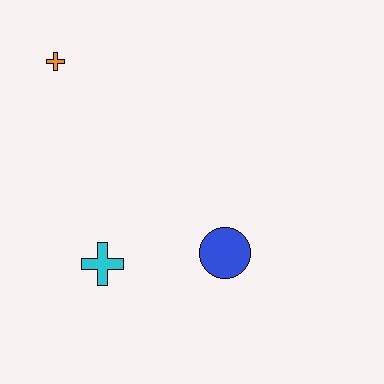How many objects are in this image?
There are 3 objects.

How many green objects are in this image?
There are no green objects.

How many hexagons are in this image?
There are no hexagons.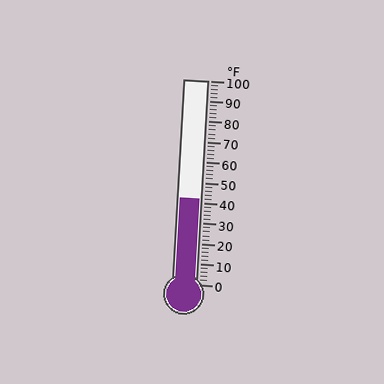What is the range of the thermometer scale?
The thermometer scale ranges from 0°F to 100°F.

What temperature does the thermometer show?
The thermometer shows approximately 42°F.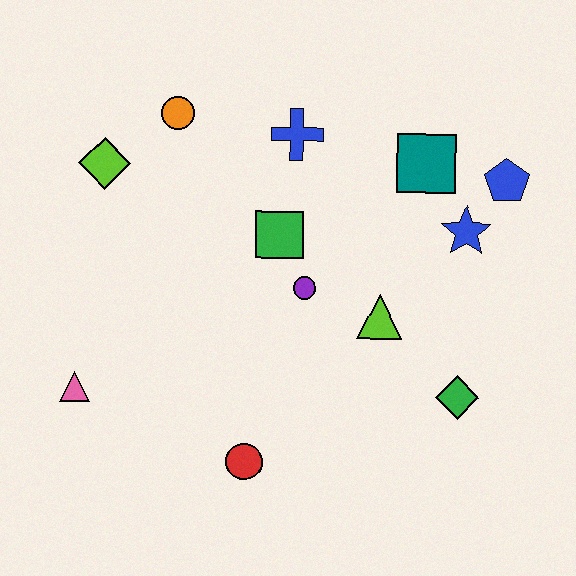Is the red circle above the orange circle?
No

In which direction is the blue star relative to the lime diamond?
The blue star is to the right of the lime diamond.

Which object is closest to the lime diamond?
The orange circle is closest to the lime diamond.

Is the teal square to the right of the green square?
Yes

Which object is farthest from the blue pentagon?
The pink triangle is farthest from the blue pentagon.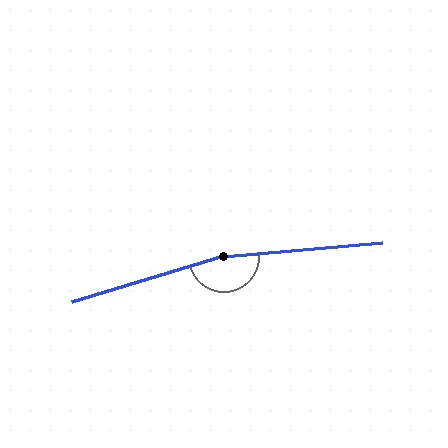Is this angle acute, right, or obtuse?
It is obtuse.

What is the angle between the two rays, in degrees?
Approximately 168 degrees.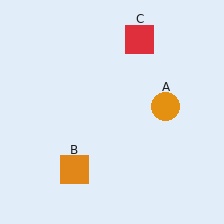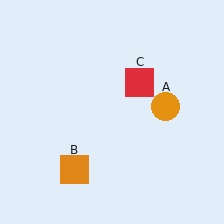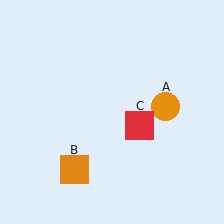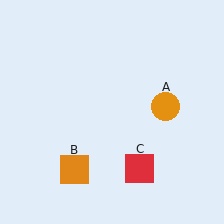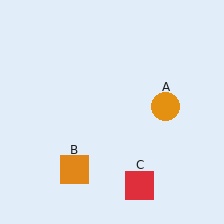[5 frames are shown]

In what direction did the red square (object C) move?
The red square (object C) moved down.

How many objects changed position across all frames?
1 object changed position: red square (object C).